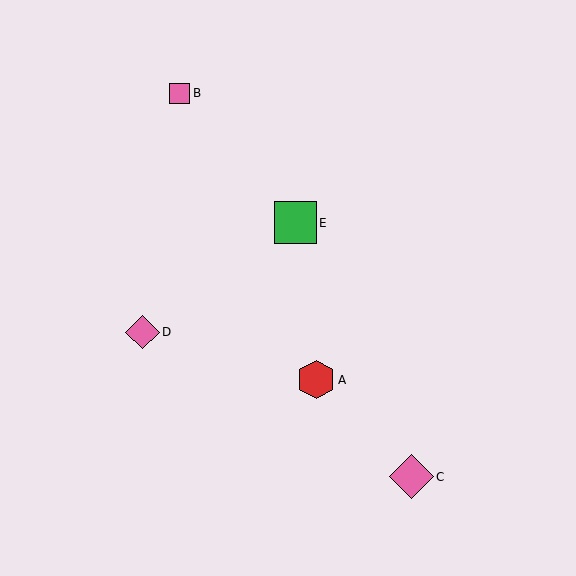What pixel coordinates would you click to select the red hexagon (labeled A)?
Click at (316, 380) to select the red hexagon A.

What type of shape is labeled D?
Shape D is a pink diamond.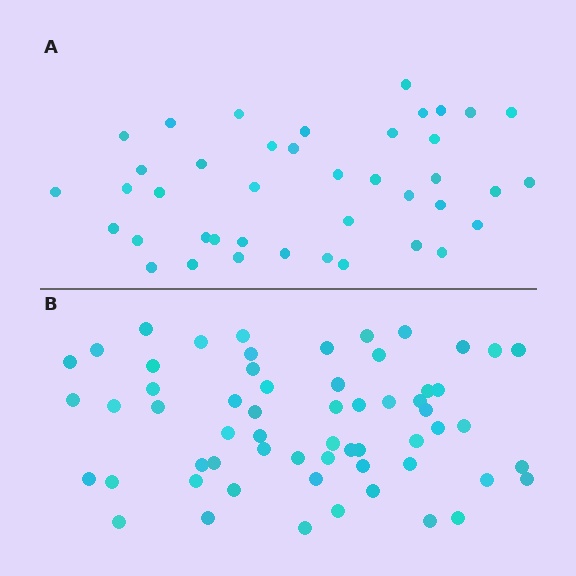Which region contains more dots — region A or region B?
Region B (the bottom region) has more dots.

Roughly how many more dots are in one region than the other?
Region B has approximately 20 more dots than region A.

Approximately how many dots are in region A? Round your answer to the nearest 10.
About 40 dots. (The exact count is 41, which rounds to 40.)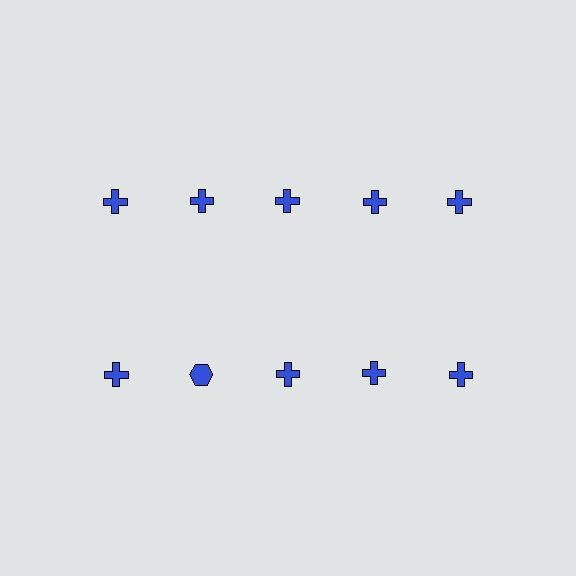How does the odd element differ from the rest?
It has a different shape: hexagon instead of cross.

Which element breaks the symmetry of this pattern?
The blue hexagon in the second row, second from left column breaks the symmetry. All other shapes are blue crosses.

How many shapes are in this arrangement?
There are 10 shapes arranged in a grid pattern.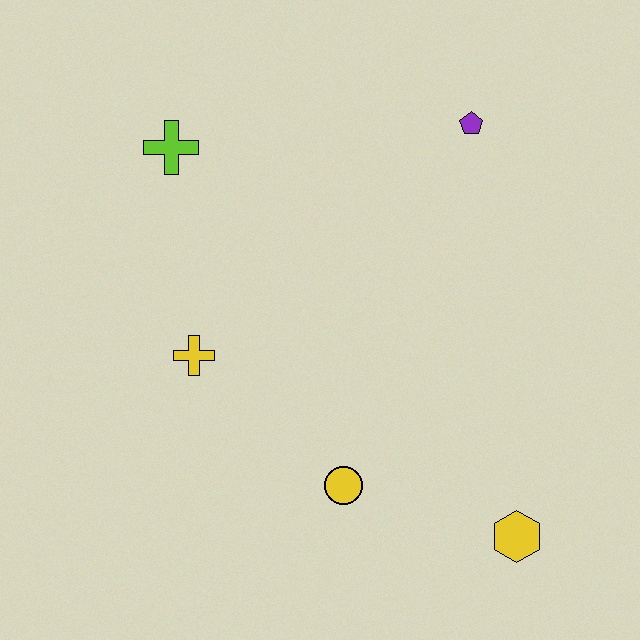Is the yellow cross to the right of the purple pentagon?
No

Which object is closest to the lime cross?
The yellow cross is closest to the lime cross.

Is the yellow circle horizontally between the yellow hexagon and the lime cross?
Yes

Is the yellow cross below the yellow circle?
No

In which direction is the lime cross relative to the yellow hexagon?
The lime cross is above the yellow hexagon.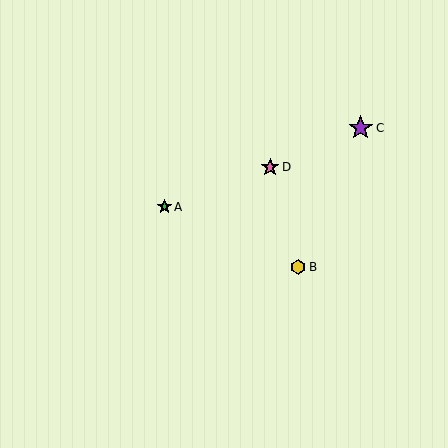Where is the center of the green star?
The center of the green star is at (164, 207).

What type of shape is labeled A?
Shape A is a green star.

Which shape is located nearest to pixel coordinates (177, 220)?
The green star (labeled A) at (164, 207) is nearest to that location.